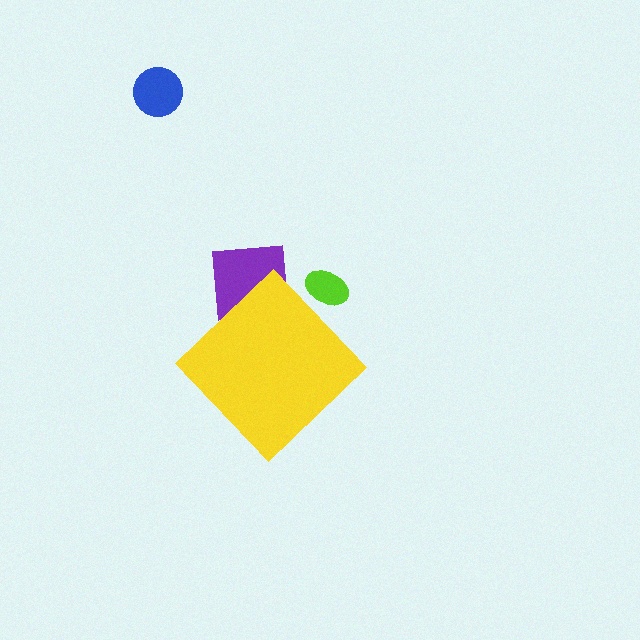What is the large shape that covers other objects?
A yellow diamond.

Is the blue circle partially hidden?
No, the blue circle is fully visible.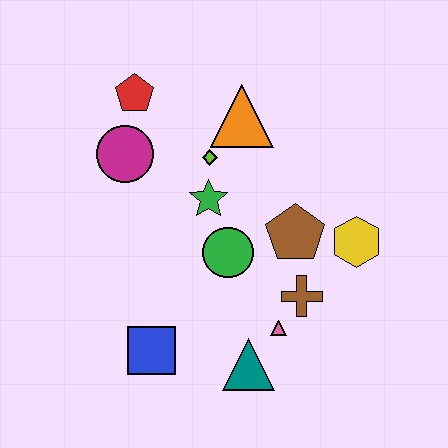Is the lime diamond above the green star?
Yes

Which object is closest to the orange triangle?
The lime diamond is closest to the orange triangle.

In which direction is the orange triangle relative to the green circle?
The orange triangle is above the green circle.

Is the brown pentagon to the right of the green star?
Yes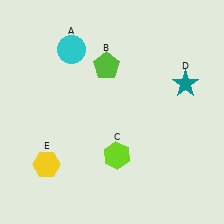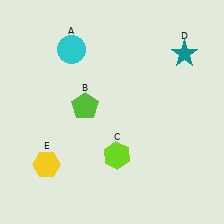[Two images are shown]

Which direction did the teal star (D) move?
The teal star (D) moved up.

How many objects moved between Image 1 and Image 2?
2 objects moved between the two images.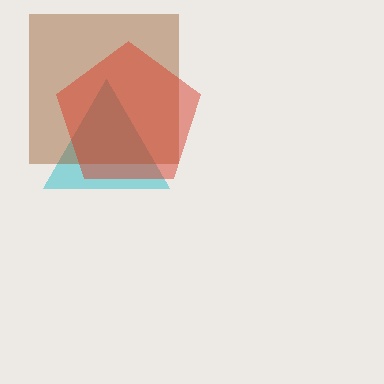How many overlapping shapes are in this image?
There are 3 overlapping shapes in the image.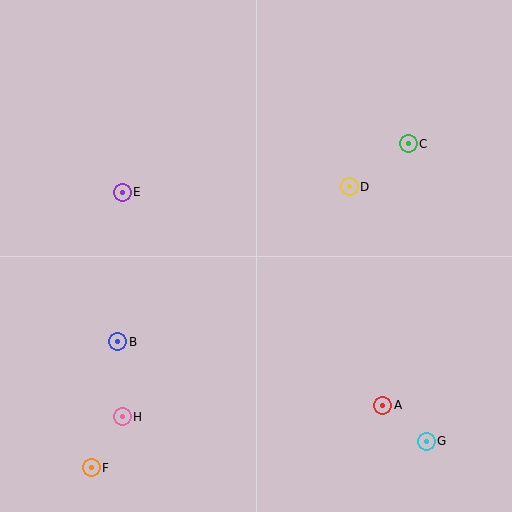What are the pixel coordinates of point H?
Point H is at (122, 417).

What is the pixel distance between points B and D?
The distance between B and D is 278 pixels.